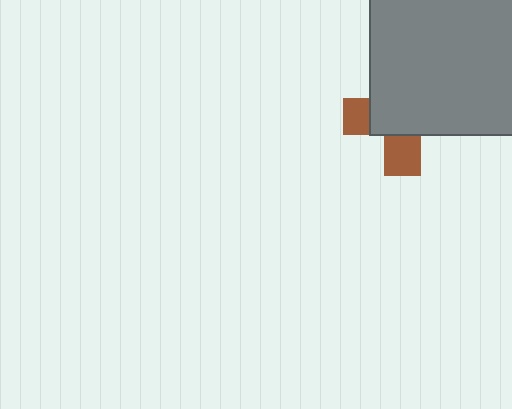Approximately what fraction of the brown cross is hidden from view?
Roughly 67% of the brown cross is hidden behind the gray rectangle.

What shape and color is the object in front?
The object in front is a gray rectangle.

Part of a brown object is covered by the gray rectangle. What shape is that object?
It is a cross.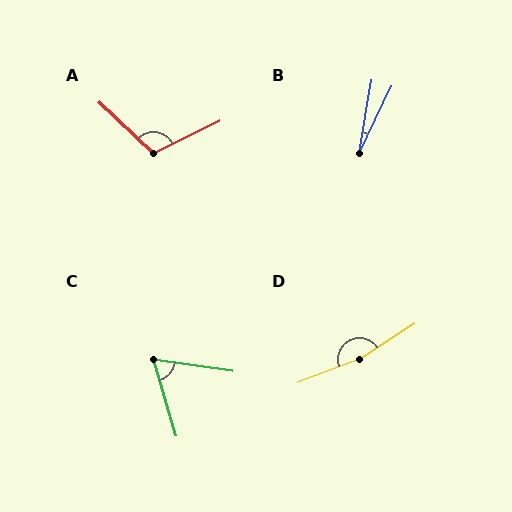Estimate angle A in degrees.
Approximately 111 degrees.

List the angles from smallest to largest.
B (16°), C (66°), A (111°), D (168°).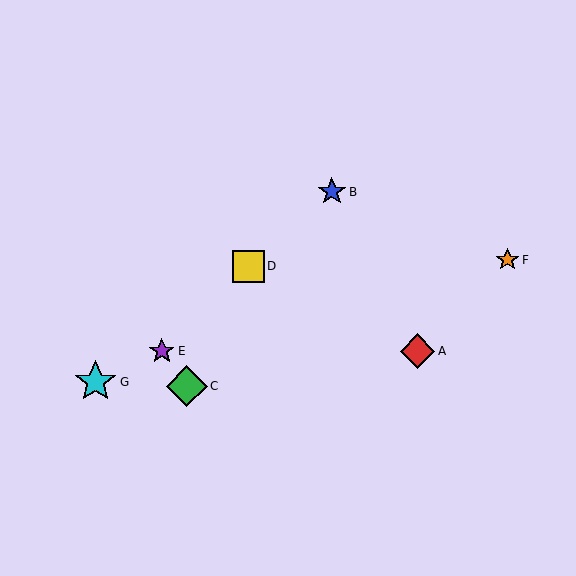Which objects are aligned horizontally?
Objects A, E are aligned horizontally.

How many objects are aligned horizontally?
2 objects (A, E) are aligned horizontally.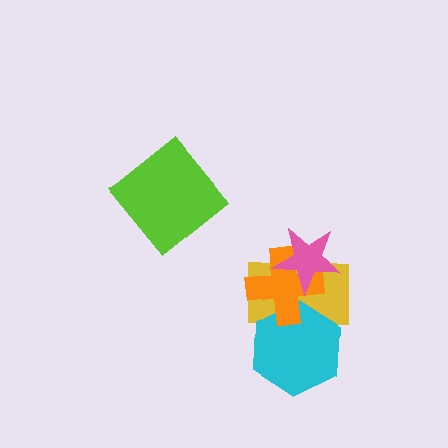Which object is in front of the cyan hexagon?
The orange cross is in front of the cyan hexagon.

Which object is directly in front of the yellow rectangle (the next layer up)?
The cyan hexagon is directly in front of the yellow rectangle.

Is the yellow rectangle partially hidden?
Yes, it is partially covered by another shape.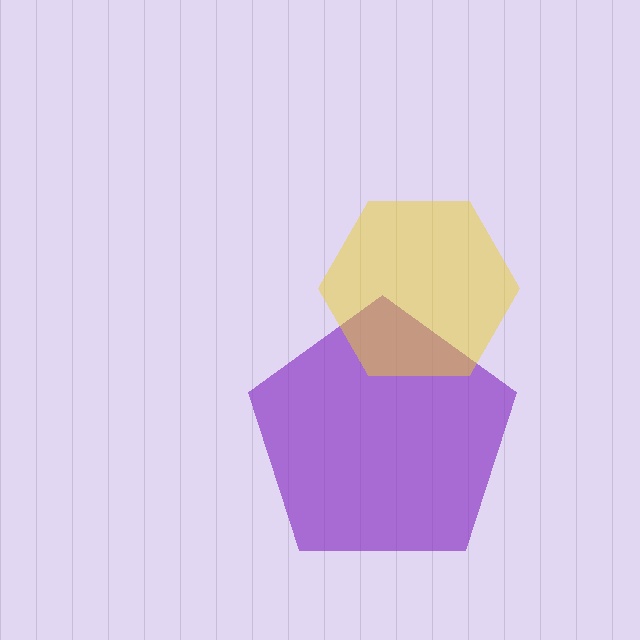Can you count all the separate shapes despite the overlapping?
Yes, there are 2 separate shapes.